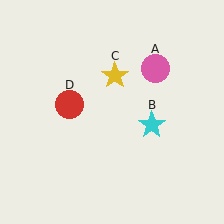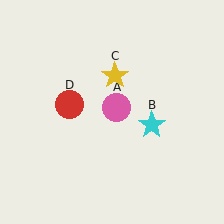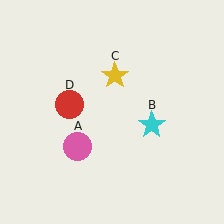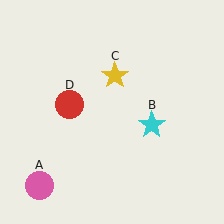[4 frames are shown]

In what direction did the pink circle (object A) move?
The pink circle (object A) moved down and to the left.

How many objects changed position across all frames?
1 object changed position: pink circle (object A).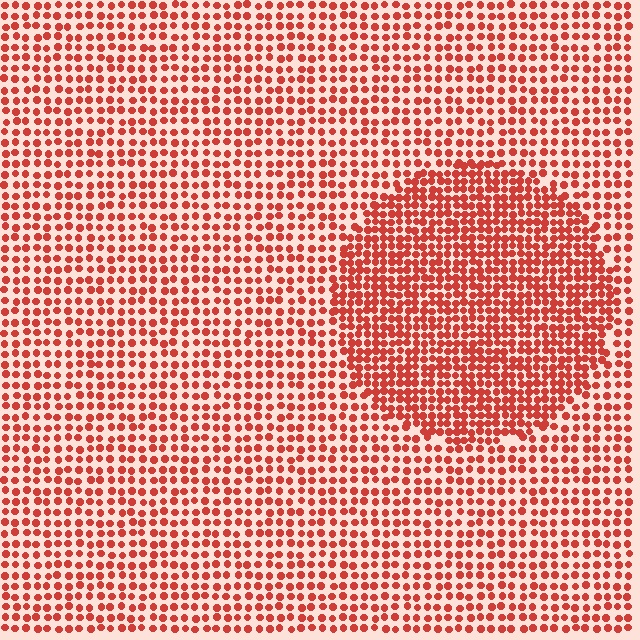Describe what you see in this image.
The image contains small red elements arranged at two different densities. A circle-shaped region is visible where the elements are more densely packed than the surrounding area.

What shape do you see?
I see a circle.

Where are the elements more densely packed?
The elements are more densely packed inside the circle boundary.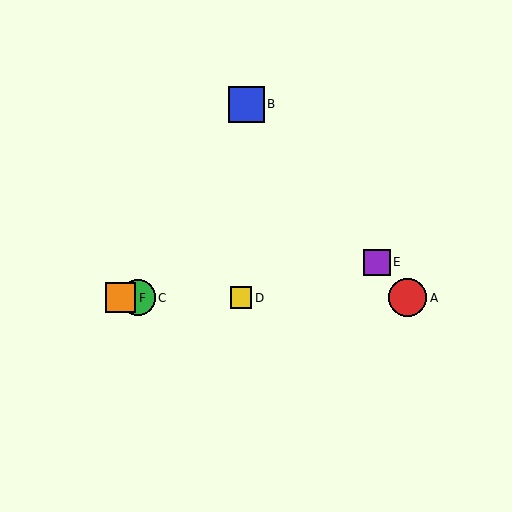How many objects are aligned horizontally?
4 objects (A, C, D, F) are aligned horizontally.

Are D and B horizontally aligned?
No, D is at y≈298 and B is at y≈104.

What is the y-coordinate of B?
Object B is at y≈104.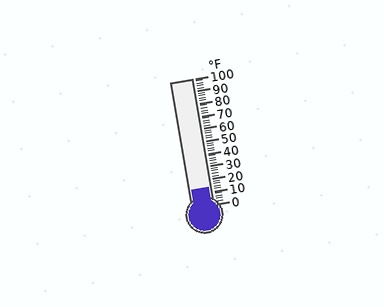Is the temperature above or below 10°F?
The temperature is above 10°F.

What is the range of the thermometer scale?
The thermometer scale ranges from 0°F to 100°F.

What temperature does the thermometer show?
The thermometer shows approximately 14°F.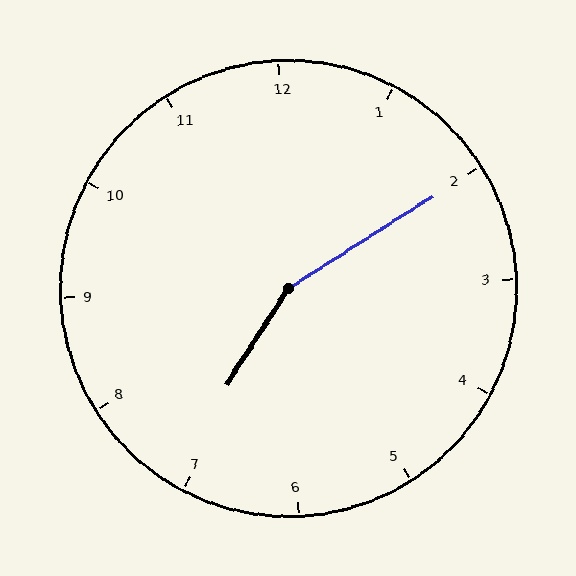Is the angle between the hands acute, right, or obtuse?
It is obtuse.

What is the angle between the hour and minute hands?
Approximately 155 degrees.